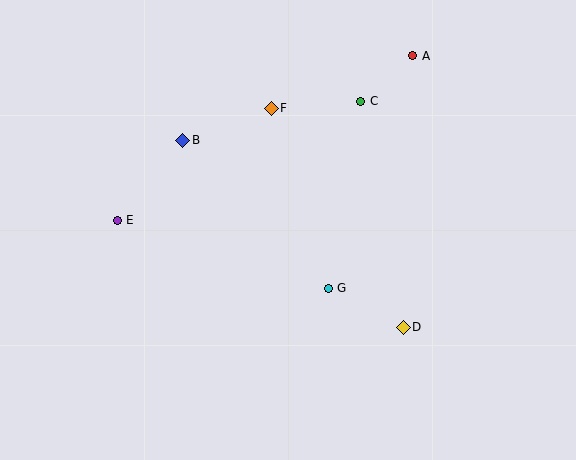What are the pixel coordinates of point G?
Point G is at (328, 288).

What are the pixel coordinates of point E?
Point E is at (117, 220).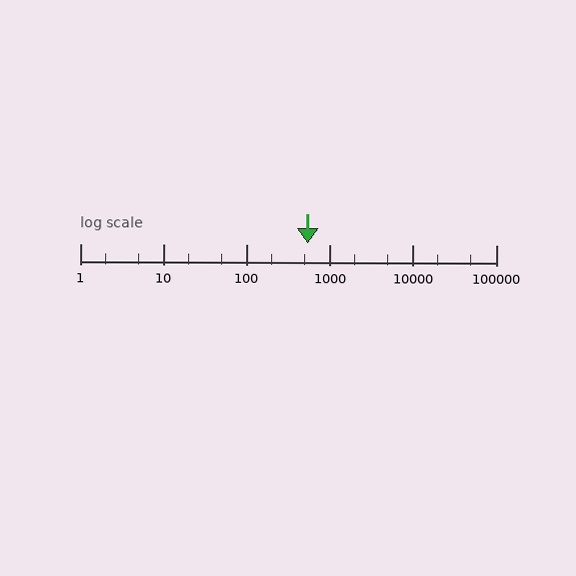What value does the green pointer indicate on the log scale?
The pointer indicates approximately 550.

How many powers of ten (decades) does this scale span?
The scale spans 5 decades, from 1 to 100000.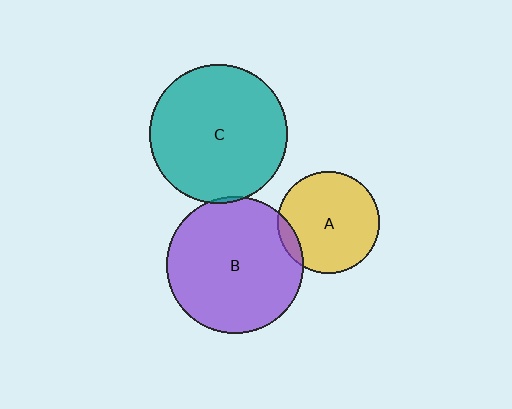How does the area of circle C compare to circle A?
Approximately 1.9 times.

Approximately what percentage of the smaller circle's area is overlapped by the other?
Approximately 10%.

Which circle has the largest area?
Circle C (teal).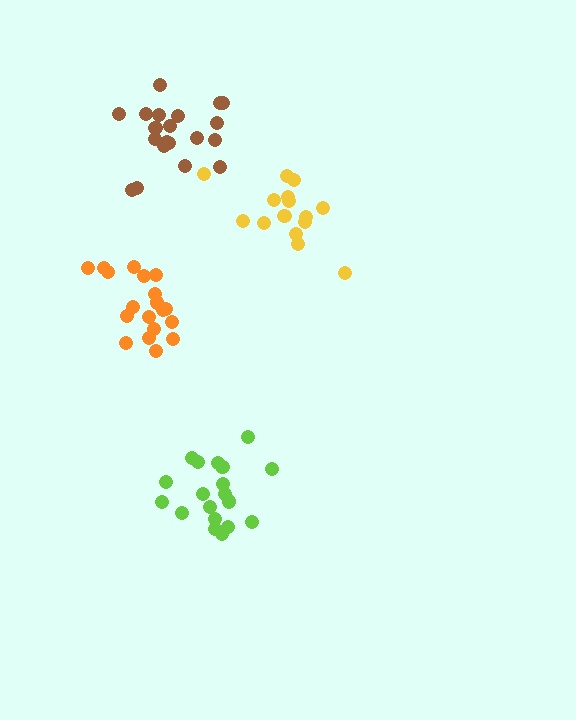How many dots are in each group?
Group 1: 19 dots, Group 2: 20 dots, Group 3: 15 dots, Group 4: 19 dots (73 total).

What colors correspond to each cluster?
The clusters are colored: lime, brown, yellow, orange.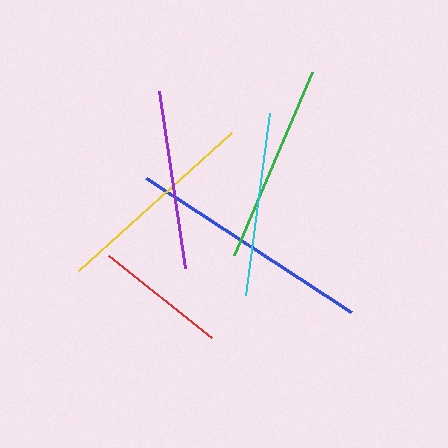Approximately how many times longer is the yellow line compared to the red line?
The yellow line is approximately 1.6 times the length of the red line.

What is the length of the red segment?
The red segment is approximately 132 pixels long.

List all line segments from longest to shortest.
From longest to shortest: blue, yellow, green, cyan, purple, red.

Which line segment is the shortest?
The red line is the shortest at approximately 132 pixels.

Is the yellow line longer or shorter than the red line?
The yellow line is longer than the red line.